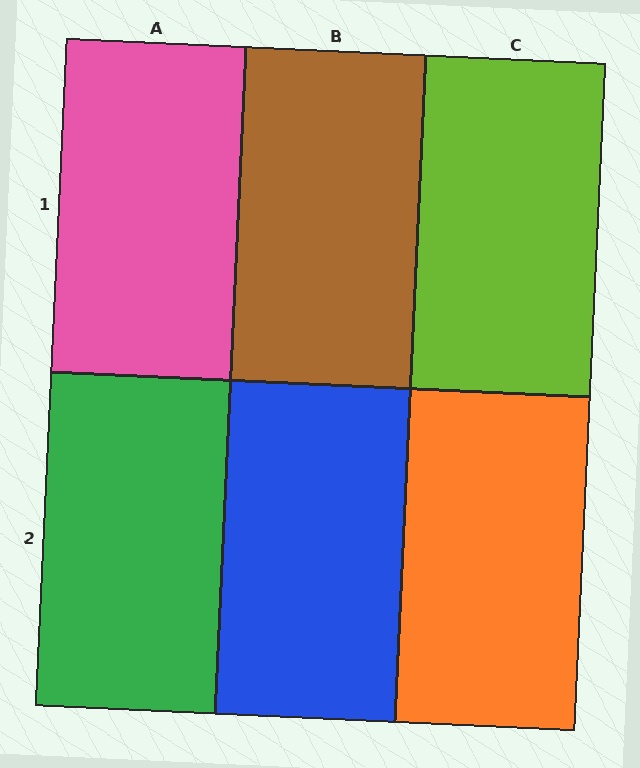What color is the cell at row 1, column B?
Brown.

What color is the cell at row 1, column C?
Lime.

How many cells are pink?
1 cell is pink.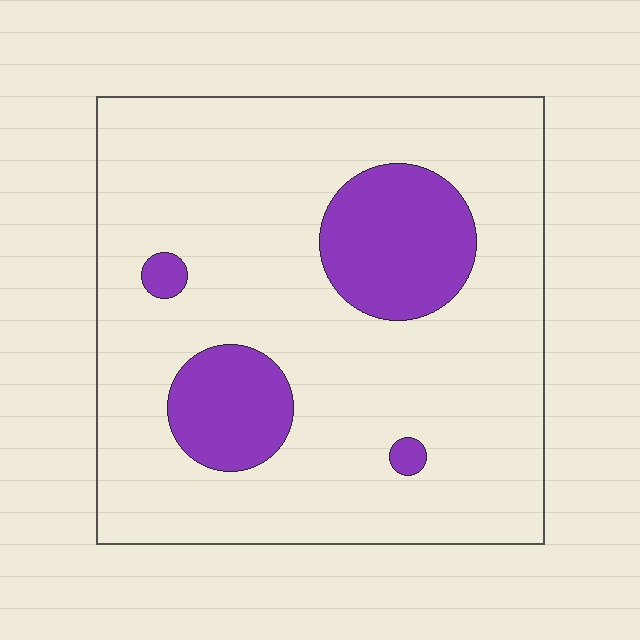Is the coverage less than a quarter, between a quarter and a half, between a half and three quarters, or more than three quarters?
Less than a quarter.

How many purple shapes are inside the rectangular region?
4.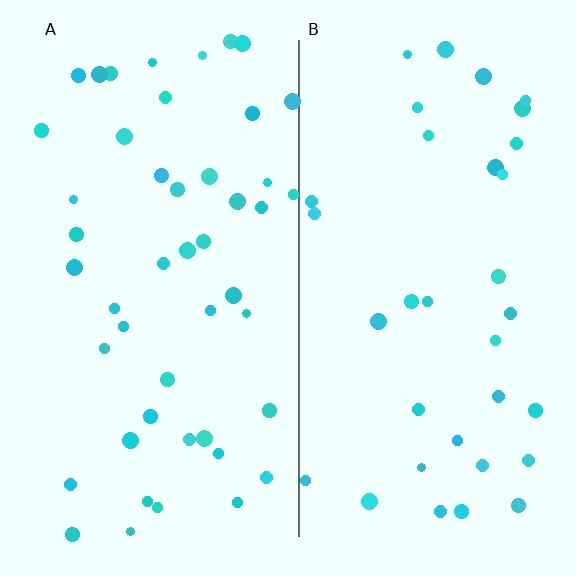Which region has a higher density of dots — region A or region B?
A (the left).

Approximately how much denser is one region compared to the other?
Approximately 1.4× — region A over region B.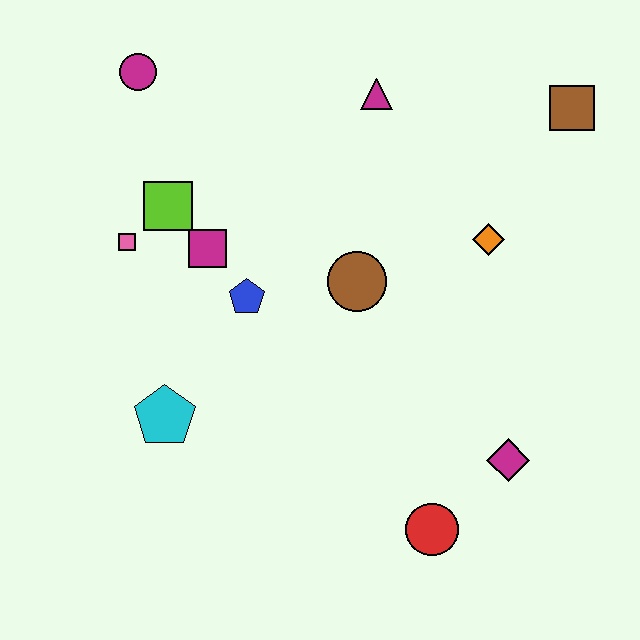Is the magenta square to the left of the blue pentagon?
Yes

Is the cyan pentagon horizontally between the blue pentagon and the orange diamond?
No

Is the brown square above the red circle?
Yes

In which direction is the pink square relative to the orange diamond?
The pink square is to the left of the orange diamond.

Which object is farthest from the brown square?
The cyan pentagon is farthest from the brown square.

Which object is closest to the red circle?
The magenta diamond is closest to the red circle.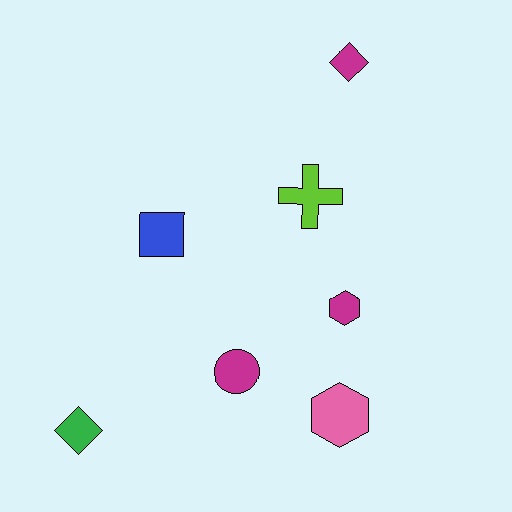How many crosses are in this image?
There is 1 cross.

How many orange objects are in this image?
There are no orange objects.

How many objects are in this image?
There are 7 objects.